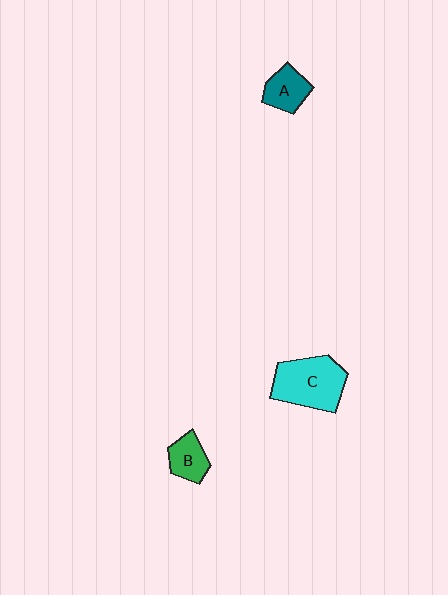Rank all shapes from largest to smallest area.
From largest to smallest: C (cyan), A (teal), B (green).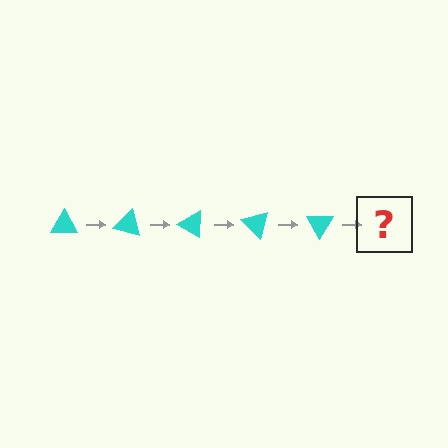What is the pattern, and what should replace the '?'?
The pattern is that the triangle rotates 15 degrees each step. The '?' should be a cyan triangle rotated 75 degrees.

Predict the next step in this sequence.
The next step is a cyan triangle rotated 75 degrees.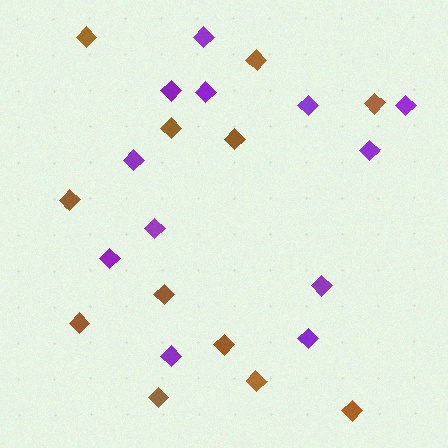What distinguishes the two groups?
There are 2 groups: one group of purple diamonds (12) and one group of brown diamonds (12).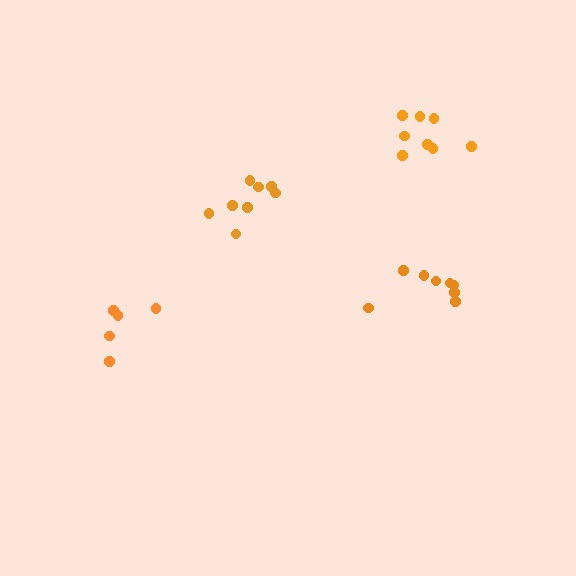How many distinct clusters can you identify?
There are 4 distinct clusters.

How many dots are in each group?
Group 1: 8 dots, Group 2: 5 dots, Group 3: 8 dots, Group 4: 8 dots (29 total).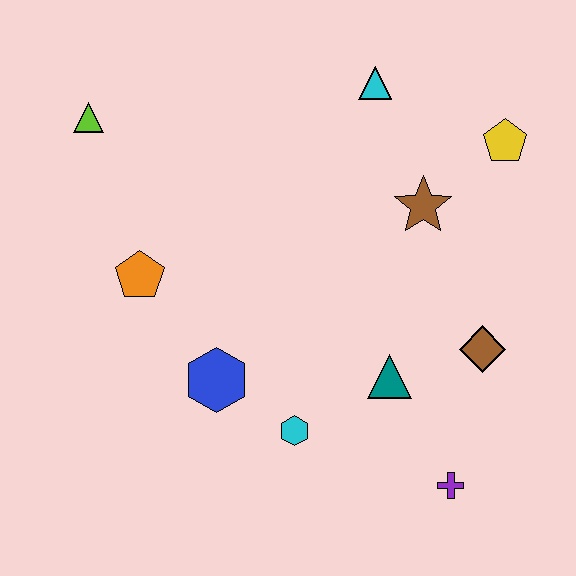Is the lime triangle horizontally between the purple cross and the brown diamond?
No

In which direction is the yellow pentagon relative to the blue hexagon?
The yellow pentagon is to the right of the blue hexagon.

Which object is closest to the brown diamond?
The teal triangle is closest to the brown diamond.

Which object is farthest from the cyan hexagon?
The lime triangle is farthest from the cyan hexagon.